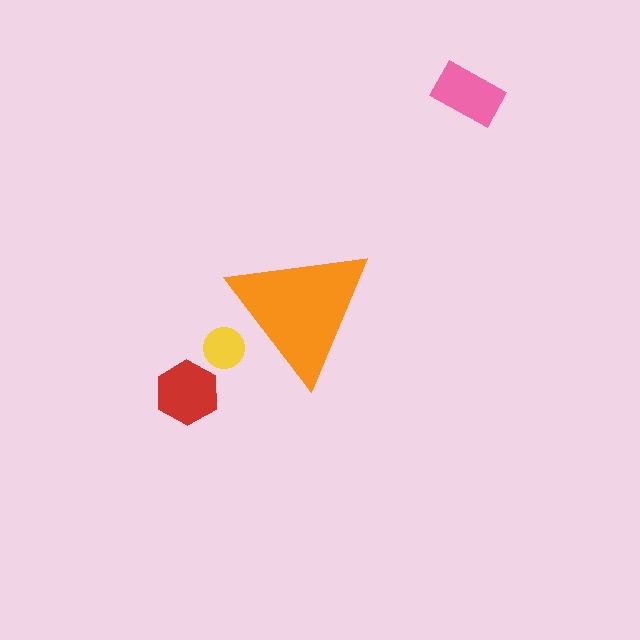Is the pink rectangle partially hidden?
No, the pink rectangle is fully visible.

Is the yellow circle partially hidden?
Yes, the yellow circle is partially hidden behind the orange triangle.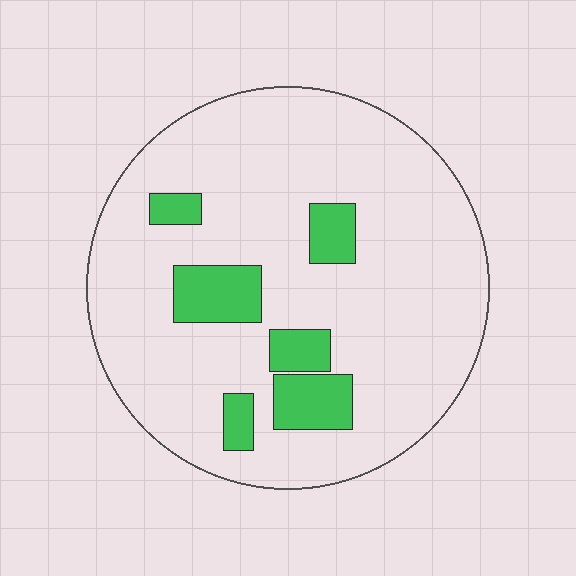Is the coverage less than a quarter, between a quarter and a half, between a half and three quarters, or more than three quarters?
Less than a quarter.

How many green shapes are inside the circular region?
6.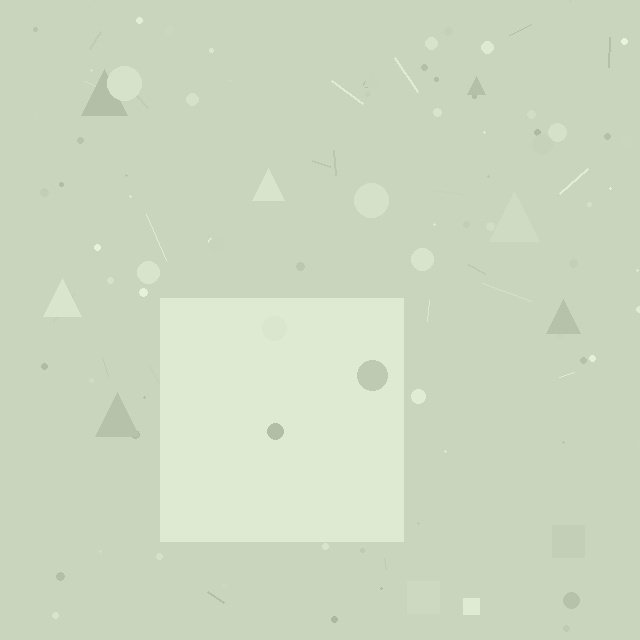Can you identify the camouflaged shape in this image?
The camouflaged shape is a square.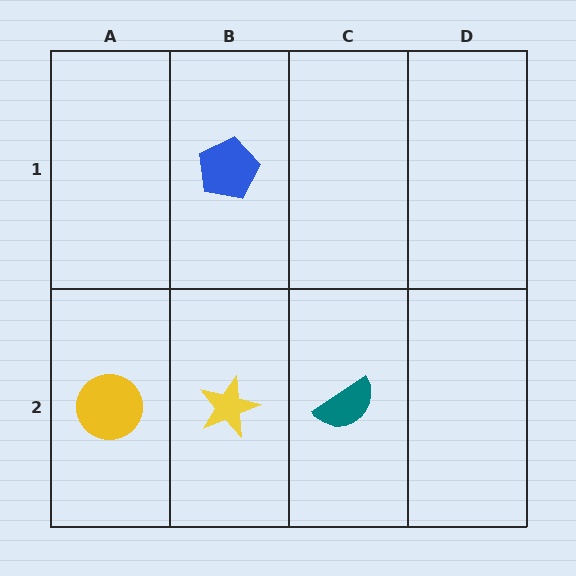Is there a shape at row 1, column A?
No, that cell is empty.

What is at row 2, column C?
A teal semicircle.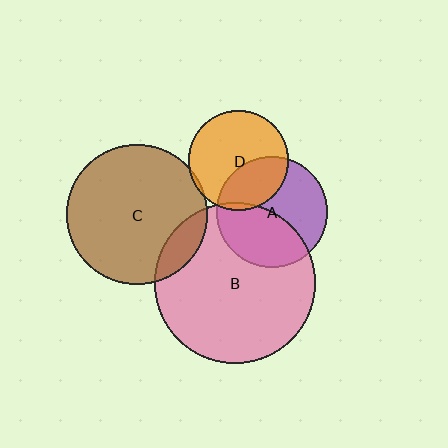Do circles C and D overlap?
Yes.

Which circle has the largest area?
Circle B (pink).